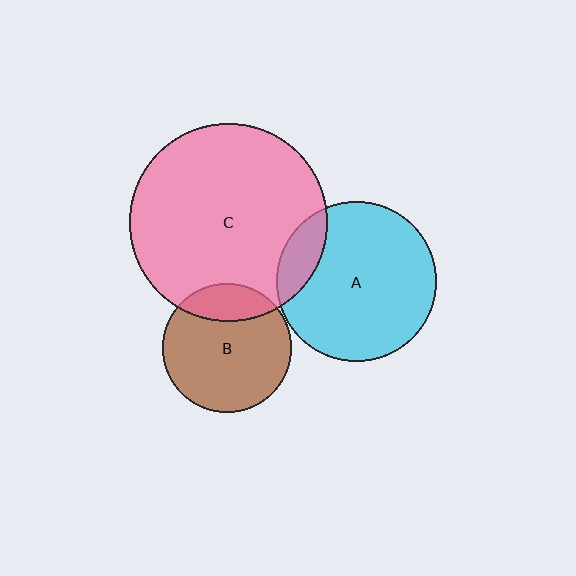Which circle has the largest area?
Circle C (pink).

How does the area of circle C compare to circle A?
Approximately 1.5 times.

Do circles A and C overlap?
Yes.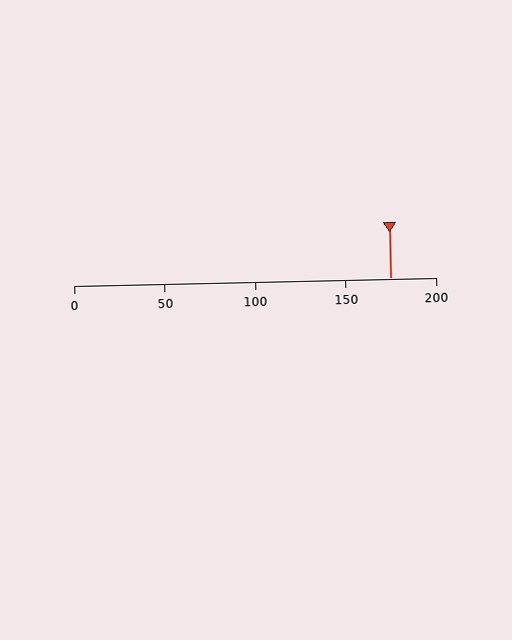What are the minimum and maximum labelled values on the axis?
The axis runs from 0 to 200.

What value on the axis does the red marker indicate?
The marker indicates approximately 175.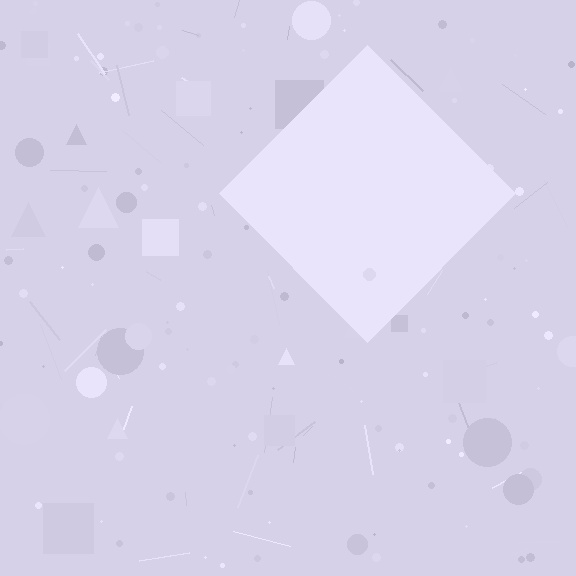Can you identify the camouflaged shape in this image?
The camouflaged shape is a diamond.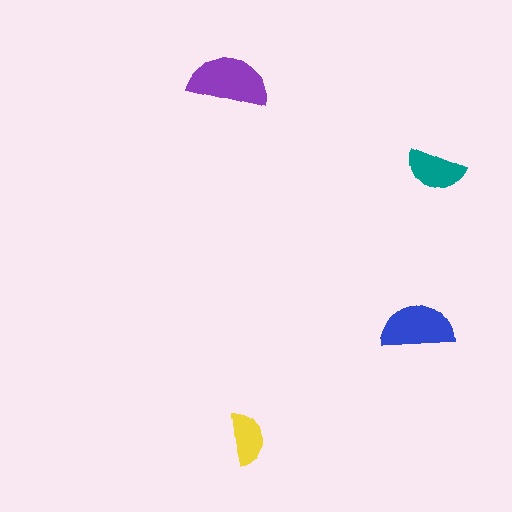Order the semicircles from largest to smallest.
the purple one, the blue one, the teal one, the yellow one.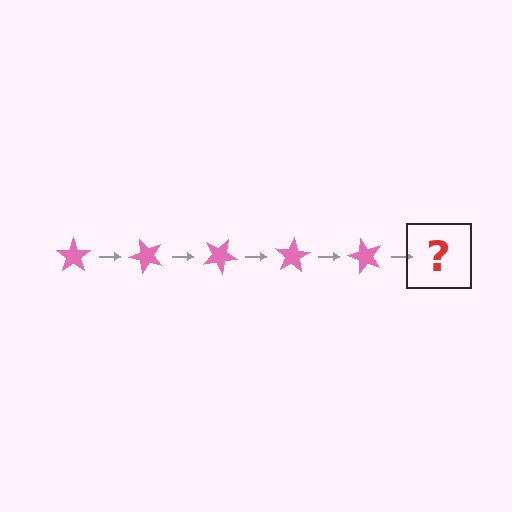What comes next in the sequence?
The next element should be a pink star rotated 250 degrees.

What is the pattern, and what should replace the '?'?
The pattern is that the star rotates 50 degrees each step. The '?' should be a pink star rotated 250 degrees.